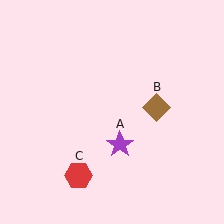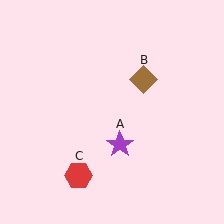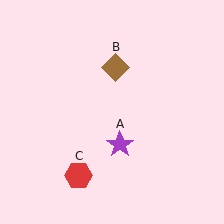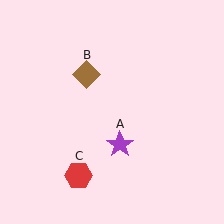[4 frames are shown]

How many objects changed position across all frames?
1 object changed position: brown diamond (object B).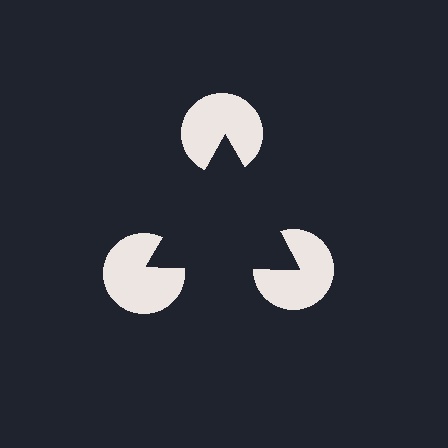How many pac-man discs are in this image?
There are 3 — one at each vertex of the illusory triangle.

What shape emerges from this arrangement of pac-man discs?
An illusory triangle — its edges are inferred from the aligned wedge cuts in the pac-man discs, not physically drawn.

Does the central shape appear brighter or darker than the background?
It typically appears slightly darker than the background, even though no actual brightness change is drawn.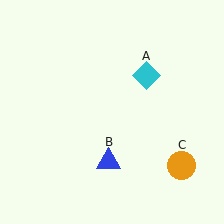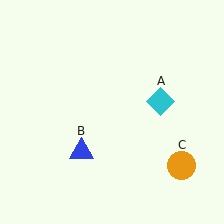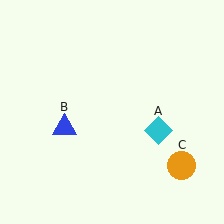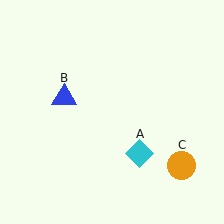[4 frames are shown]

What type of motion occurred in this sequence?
The cyan diamond (object A), blue triangle (object B) rotated clockwise around the center of the scene.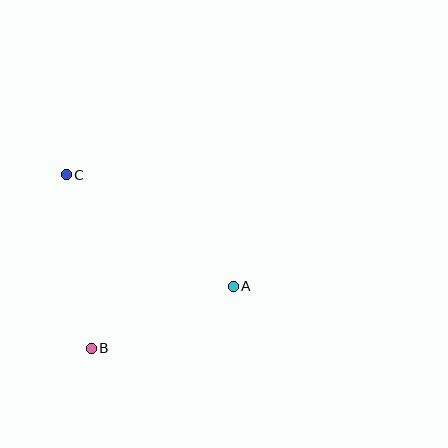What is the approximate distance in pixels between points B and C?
The distance between B and C is approximately 175 pixels.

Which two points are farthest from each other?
Points A and C are farthest from each other.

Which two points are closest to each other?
Points A and B are closest to each other.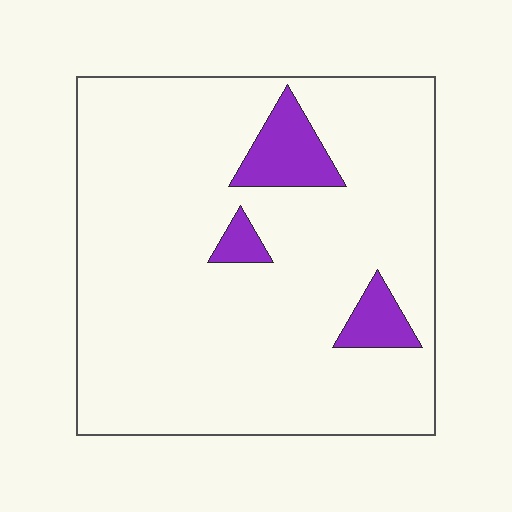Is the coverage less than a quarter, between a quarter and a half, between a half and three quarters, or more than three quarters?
Less than a quarter.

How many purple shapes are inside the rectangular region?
3.